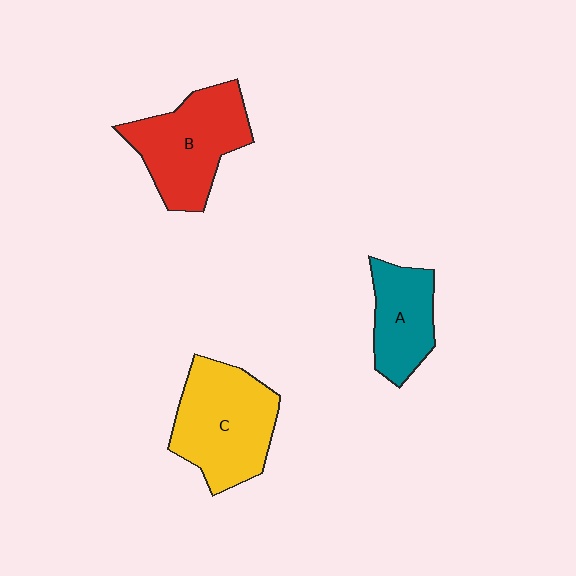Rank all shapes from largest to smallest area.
From largest to smallest: C (yellow), B (red), A (teal).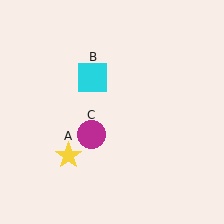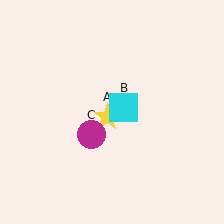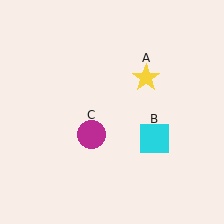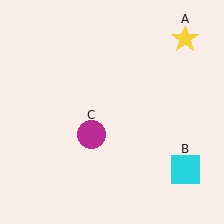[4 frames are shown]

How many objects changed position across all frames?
2 objects changed position: yellow star (object A), cyan square (object B).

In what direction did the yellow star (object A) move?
The yellow star (object A) moved up and to the right.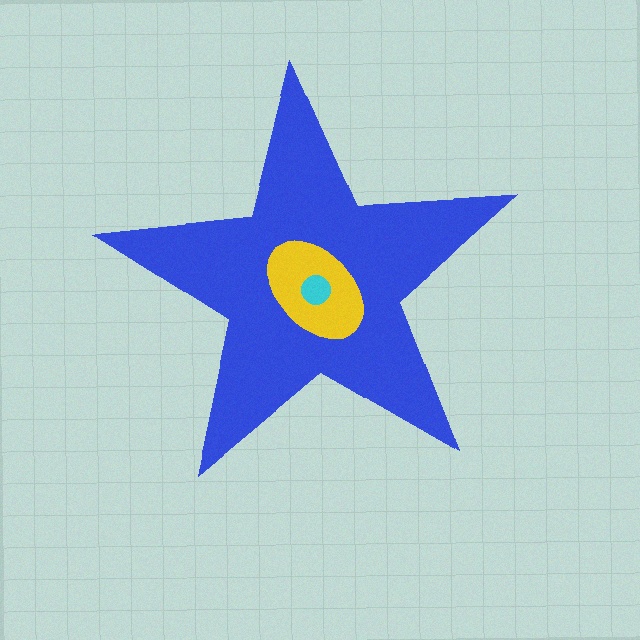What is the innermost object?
The cyan circle.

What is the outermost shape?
The blue star.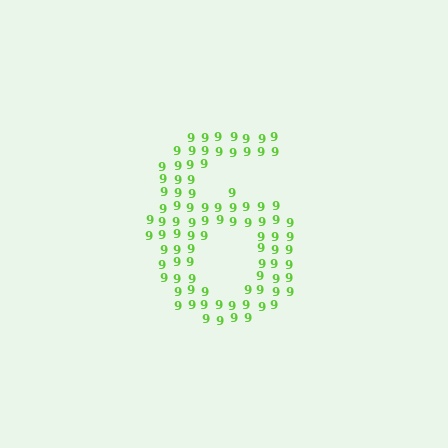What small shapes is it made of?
It is made of small digit 9's.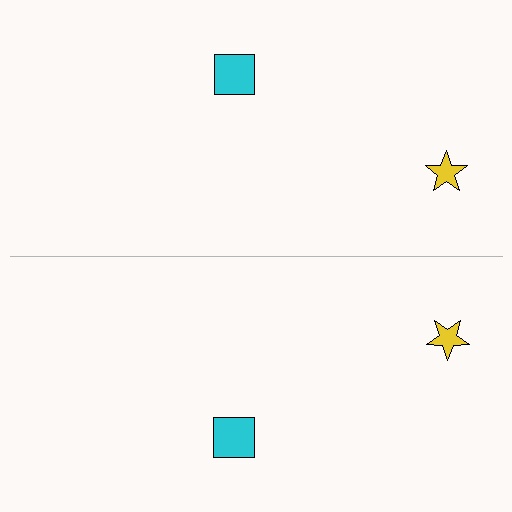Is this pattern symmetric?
Yes, this pattern has bilateral (reflection) symmetry.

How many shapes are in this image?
There are 4 shapes in this image.